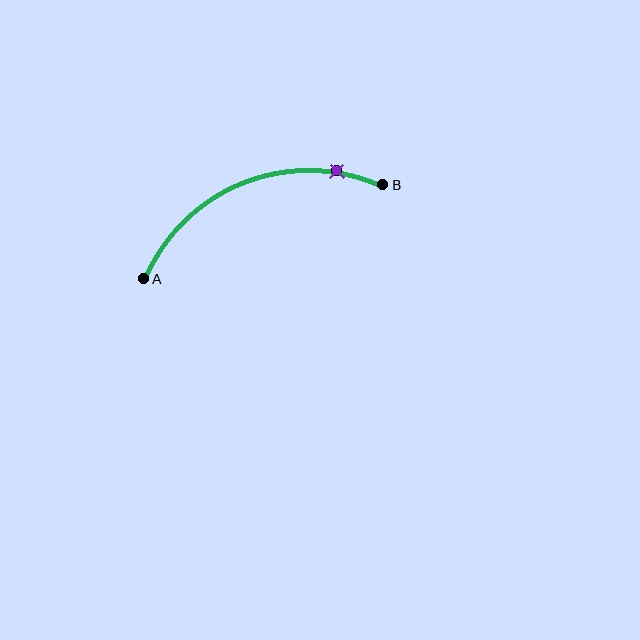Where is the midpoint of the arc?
The arc midpoint is the point on the curve farthest from the straight line joining A and B. It sits above that line.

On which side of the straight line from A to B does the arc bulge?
The arc bulges above the straight line connecting A and B.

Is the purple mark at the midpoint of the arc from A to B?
No. The purple mark lies on the arc but is closer to endpoint B. The arc midpoint would be at the point on the curve equidistant along the arc from both A and B.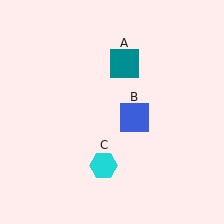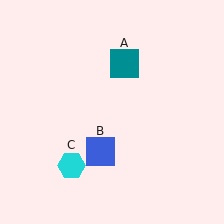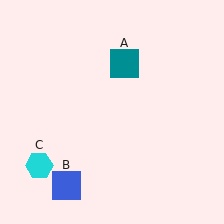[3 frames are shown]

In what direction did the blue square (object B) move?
The blue square (object B) moved down and to the left.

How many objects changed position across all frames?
2 objects changed position: blue square (object B), cyan hexagon (object C).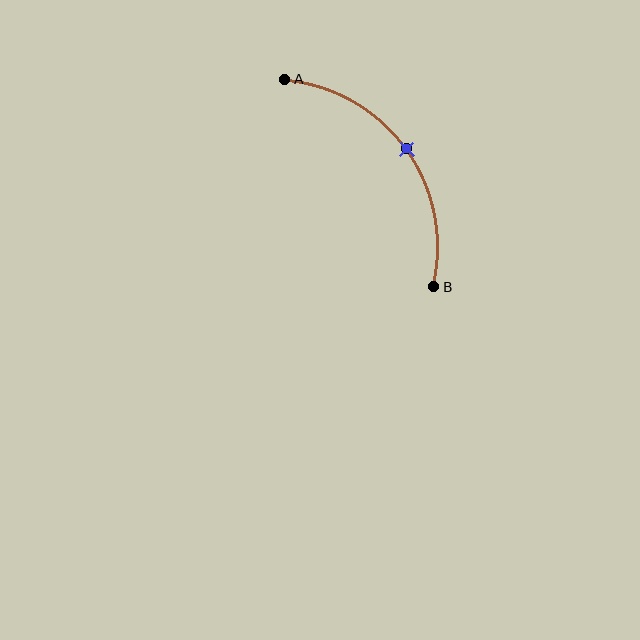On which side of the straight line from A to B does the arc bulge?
The arc bulges above and to the right of the straight line connecting A and B.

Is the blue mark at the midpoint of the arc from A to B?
Yes. The blue mark lies on the arc at equal arc-length from both A and B — it is the arc midpoint.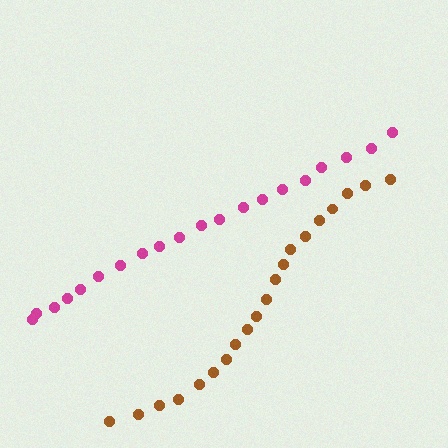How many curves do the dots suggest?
There are 2 distinct paths.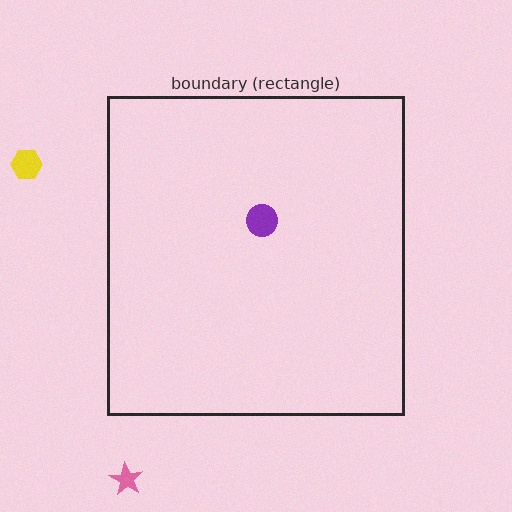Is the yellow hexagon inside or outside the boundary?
Outside.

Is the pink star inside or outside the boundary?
Outside.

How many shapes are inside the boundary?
1 inside, 2 outside.